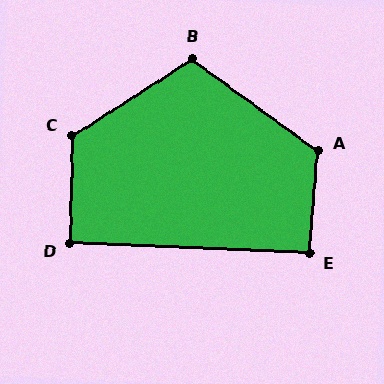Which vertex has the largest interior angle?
C, at approximately 124 degrees.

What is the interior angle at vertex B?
Approximately 112 degrees (obtuse).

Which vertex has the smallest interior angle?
D, at approximately 91 degrees.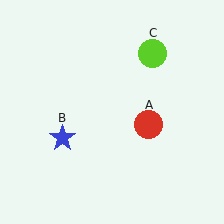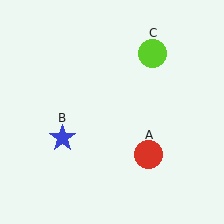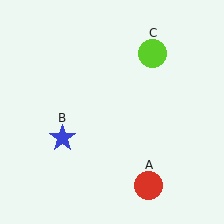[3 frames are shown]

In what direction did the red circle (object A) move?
The red circle (object A) moved down.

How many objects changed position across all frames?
1 object changed position: red circle (object A).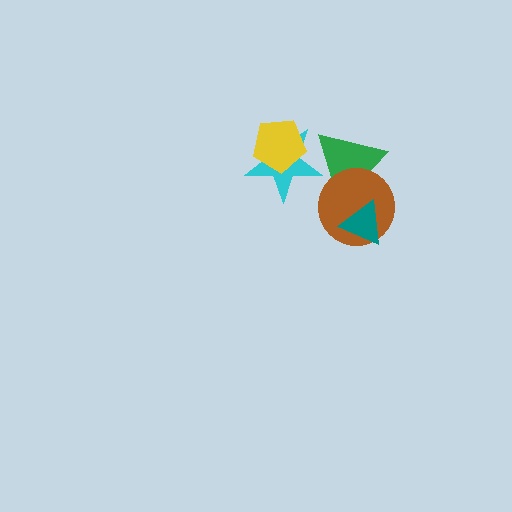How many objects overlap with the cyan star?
2 objects overlap with the cyan star.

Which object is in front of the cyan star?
The yellow pentagon is in front of the cyan star.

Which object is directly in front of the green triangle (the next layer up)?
The brown circle is directly in front of the green triangle.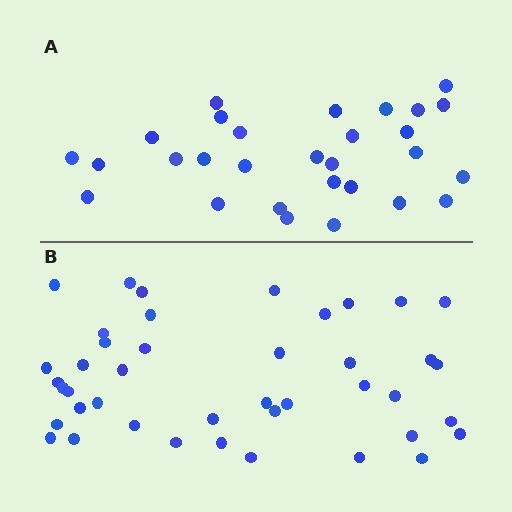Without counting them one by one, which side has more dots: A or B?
Region B (the bottom region) has more dots.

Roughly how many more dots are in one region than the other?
Region B has approximately 15 more dots than region A.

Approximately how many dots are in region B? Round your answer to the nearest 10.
About 40 dots. (The exact count is 42, which rounds to 40.)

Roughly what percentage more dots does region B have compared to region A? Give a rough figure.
About 45% more.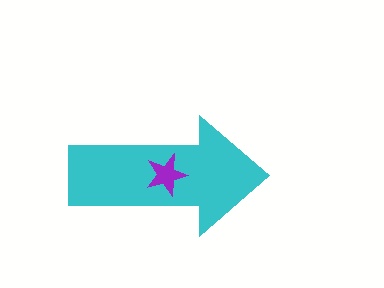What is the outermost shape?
The cyan arrow.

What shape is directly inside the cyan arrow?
The purple star.